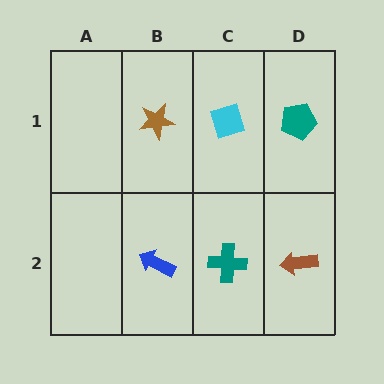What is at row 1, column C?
A cyan diamond.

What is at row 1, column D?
A teal pentagon.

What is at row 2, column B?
A blue arrow.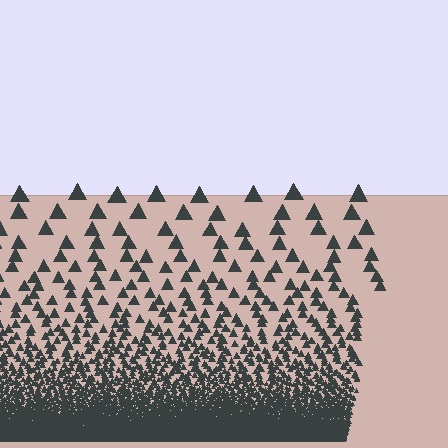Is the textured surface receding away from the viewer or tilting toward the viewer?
The surface appears to tilt toward the viewer. Texture elements get larger and sparser toward the top.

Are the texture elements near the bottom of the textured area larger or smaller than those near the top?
Smaller. The gradient is inverted — elements near the bottom are smaller and denser.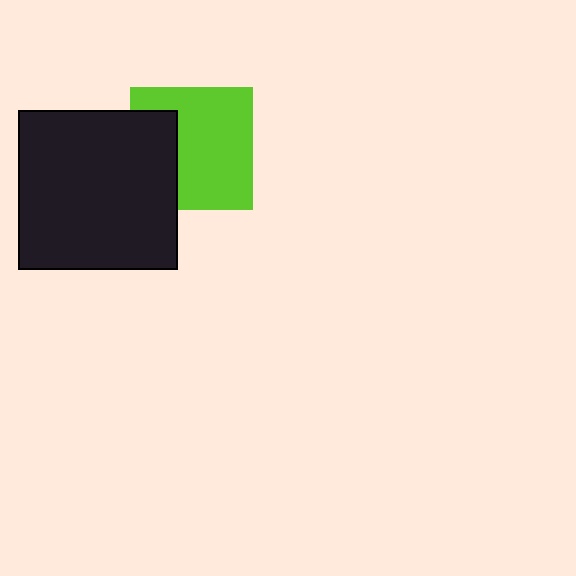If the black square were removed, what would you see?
You would see the complete lime square.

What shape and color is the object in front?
The object in front is a black square.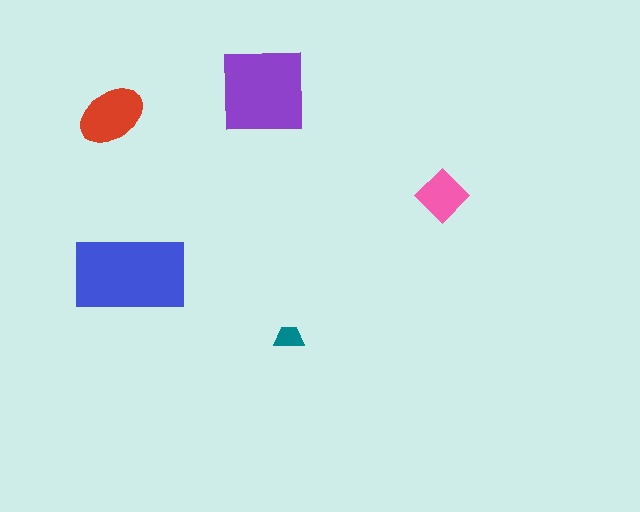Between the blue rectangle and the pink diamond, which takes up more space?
The blue rectangle.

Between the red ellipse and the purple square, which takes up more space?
The purple square.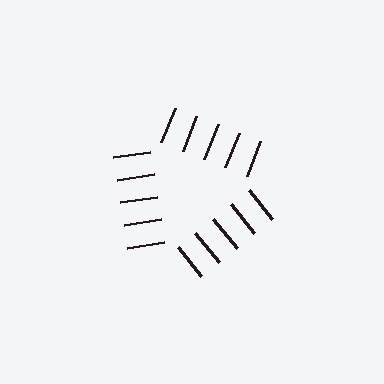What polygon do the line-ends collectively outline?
An illusory triangle — the line segments terminate on its edges but no continuous stroke is drawn.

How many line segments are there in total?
15 — 5 along each of the 3 edges.